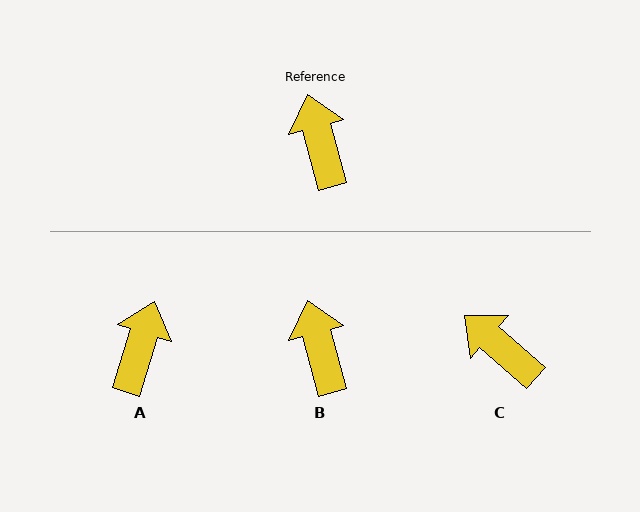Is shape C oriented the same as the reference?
No, it is off by about 34 degrees.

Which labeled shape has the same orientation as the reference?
B.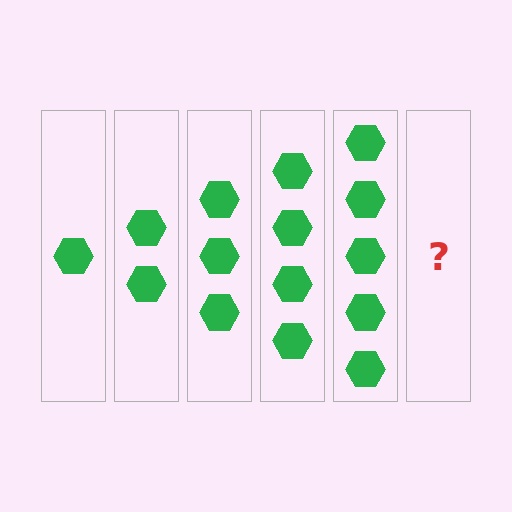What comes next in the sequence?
The next element should be 6 hexagons.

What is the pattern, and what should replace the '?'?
The pattern is that each step adds one more hexagon. The '?' should be 6 hexagons.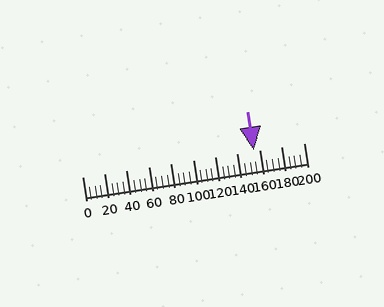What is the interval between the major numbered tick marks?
The major tick marks are spaced 20 units apart.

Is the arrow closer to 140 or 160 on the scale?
The arrow is closer to 160.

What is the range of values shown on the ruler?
The ruler shows values from 0 to 200.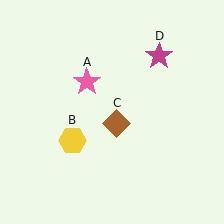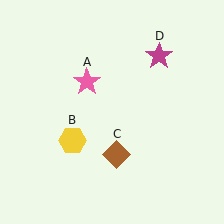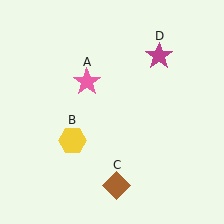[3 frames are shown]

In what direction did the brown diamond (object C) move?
The brown diamond (object C) moved down.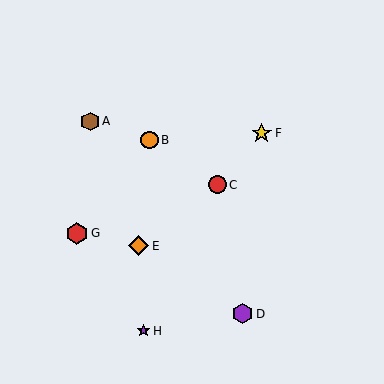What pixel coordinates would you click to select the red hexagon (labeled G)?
Click at (77, 233) to select the red hexagon G.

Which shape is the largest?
The red hexagon (labeled G) is the largest.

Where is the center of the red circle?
The center of the red circle is at (217, 185).